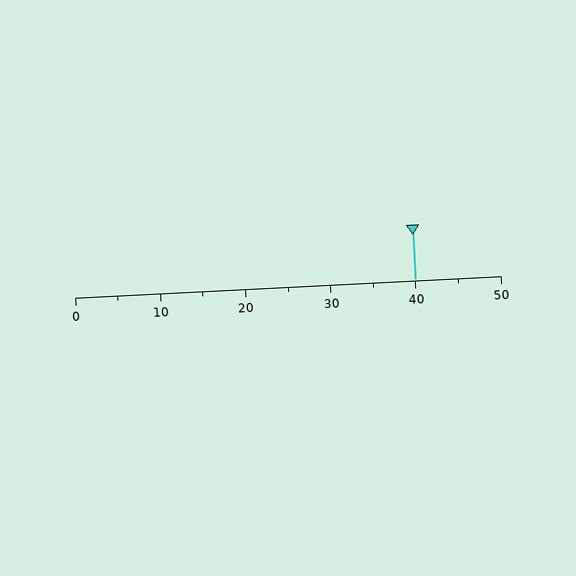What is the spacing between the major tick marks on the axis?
The major ticks are spaced 10 apart.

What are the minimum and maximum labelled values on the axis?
The axis runs from 0 to 50.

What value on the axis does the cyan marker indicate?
The marker indicates approximately 40.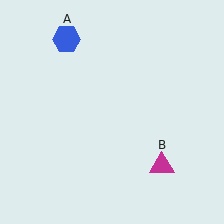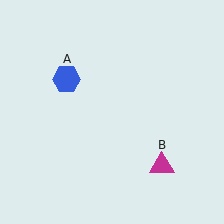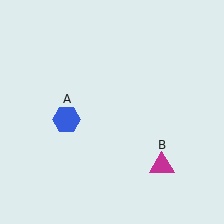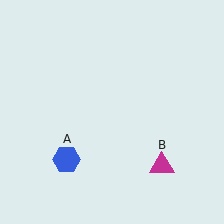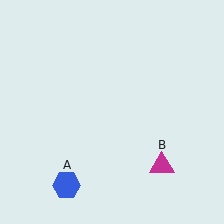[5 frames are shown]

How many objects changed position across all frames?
1 object changed position: blue hexagon (object A).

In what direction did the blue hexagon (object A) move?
The blue hexagon (object A) moved down.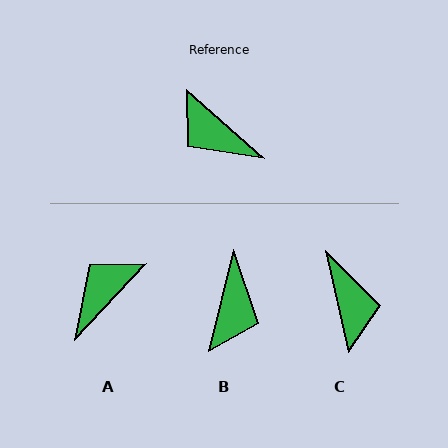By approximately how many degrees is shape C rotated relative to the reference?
Approximately 145 degrees counter-clockwise.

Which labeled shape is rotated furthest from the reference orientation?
C, about 145 degrees away.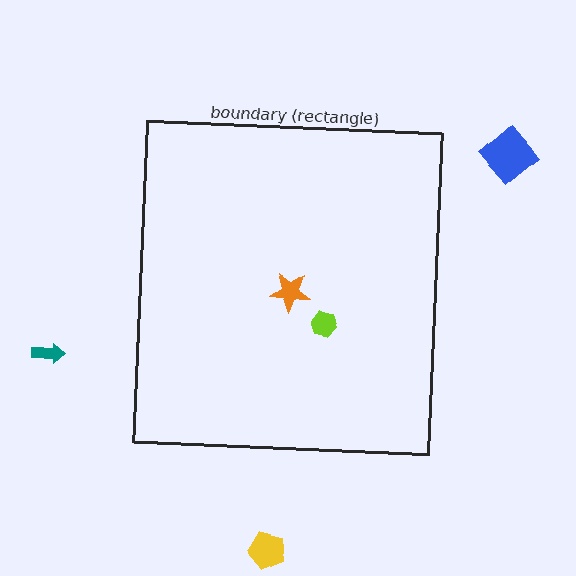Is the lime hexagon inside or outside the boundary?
Inside.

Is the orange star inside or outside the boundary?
Inside.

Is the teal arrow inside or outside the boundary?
Outside.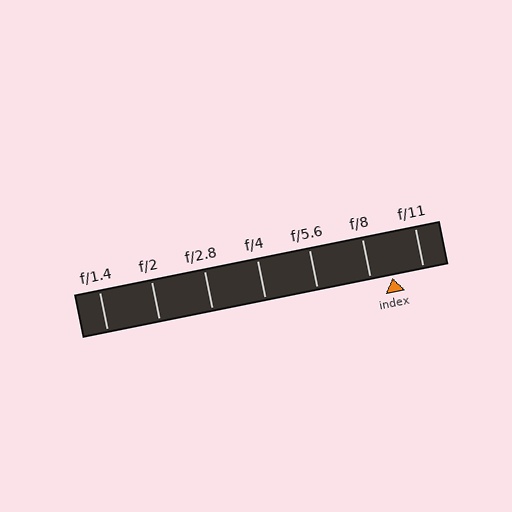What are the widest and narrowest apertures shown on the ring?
The widest aperture shown is f/1.4 and the narrowest is f/11.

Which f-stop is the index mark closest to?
The index mark is closest to f/8.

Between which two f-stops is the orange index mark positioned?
The index mark is between f/8 and f/11.